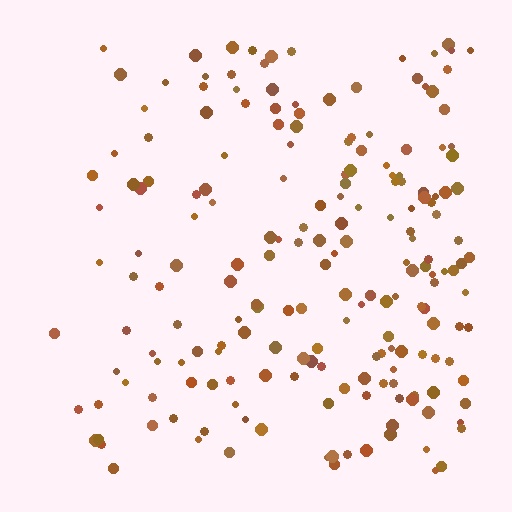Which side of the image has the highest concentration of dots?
The right.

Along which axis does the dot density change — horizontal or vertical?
Horizontal.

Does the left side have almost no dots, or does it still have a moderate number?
Still a moderate number, just noticeably fewer than the right.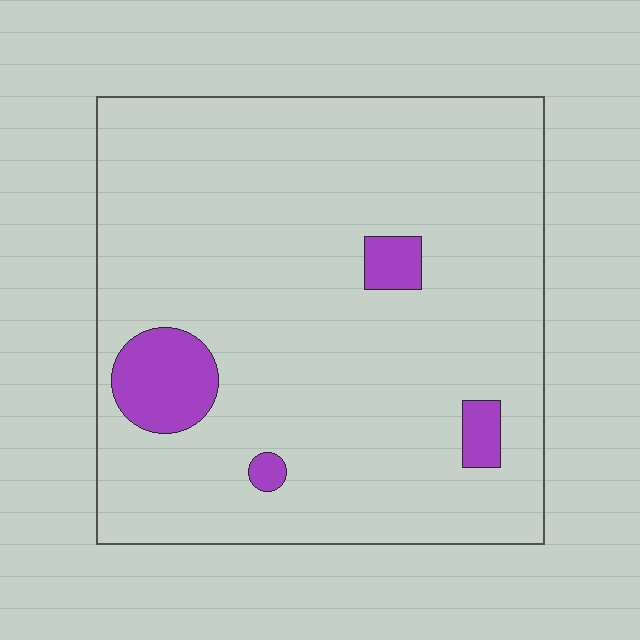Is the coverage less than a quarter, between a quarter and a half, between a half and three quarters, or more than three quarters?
Less than a quarter.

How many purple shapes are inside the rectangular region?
4.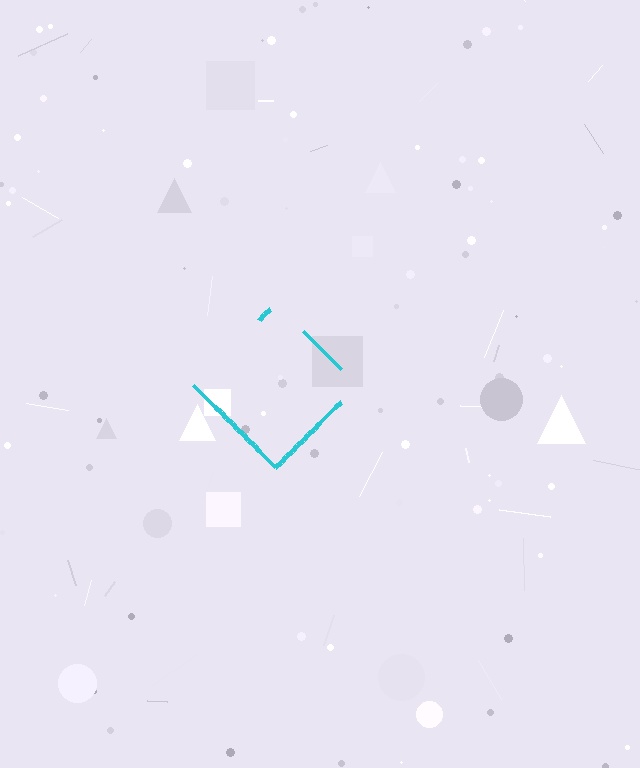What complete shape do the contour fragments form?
The contour fragments form a diamond.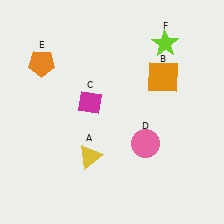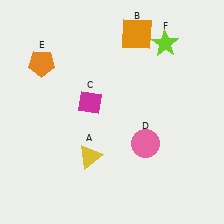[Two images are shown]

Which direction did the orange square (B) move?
The orange square (B) moved up.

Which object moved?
The orange square (B) moved up.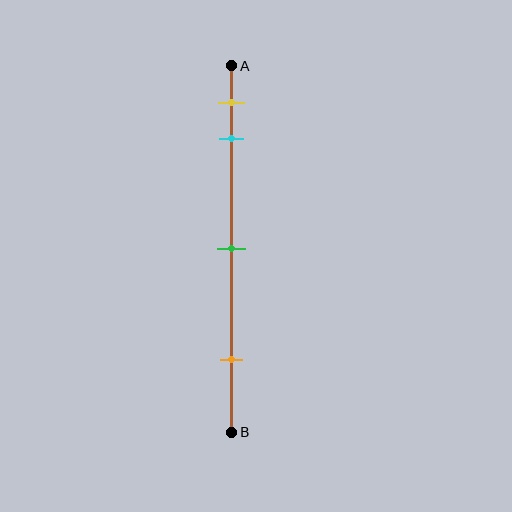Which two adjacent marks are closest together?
The yellow and cyan marks are the closest adjacent pair.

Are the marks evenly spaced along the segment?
No, the marks are not evenly spaced.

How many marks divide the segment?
There are 4 marks dividing the segment.